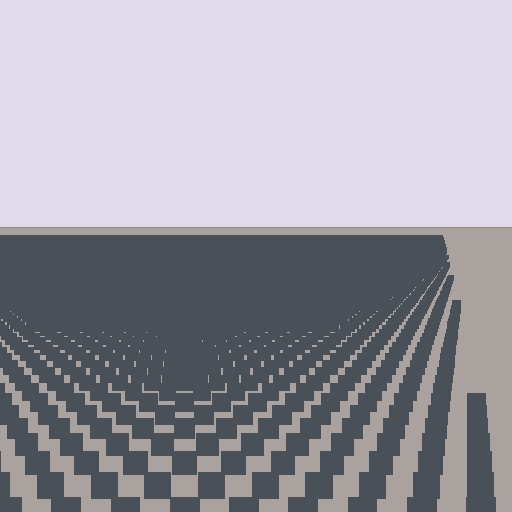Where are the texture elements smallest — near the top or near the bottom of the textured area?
Near the top.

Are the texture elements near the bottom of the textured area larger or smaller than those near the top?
Larger. Near the bottom, elements are closer to the viewer and appear at a bigger on-screen size.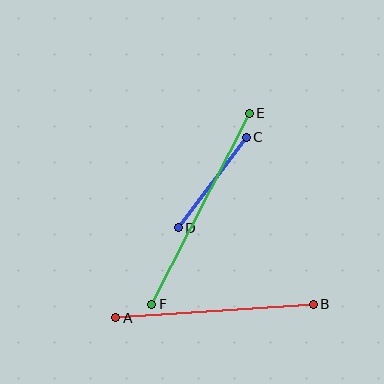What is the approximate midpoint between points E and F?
The midpoint is at approximately (200, 209) pixels.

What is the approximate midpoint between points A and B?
The midpoint is at approximately (214, 311) pixels.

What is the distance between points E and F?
The distance is approximately 215 pixels.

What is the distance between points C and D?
The distance is approximately 113 pixels.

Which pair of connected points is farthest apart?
Points E and F are farthest apart.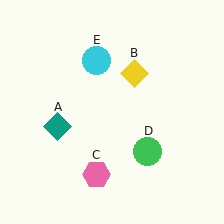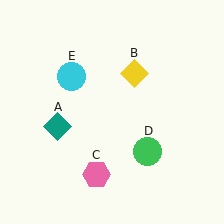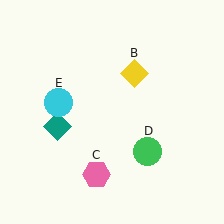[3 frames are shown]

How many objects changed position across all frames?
1 object changed position: cyan circle (object E).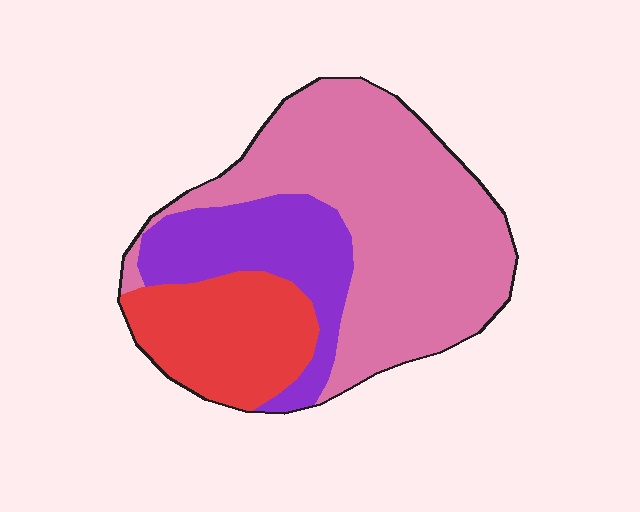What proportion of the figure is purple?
Purple covers around 20% of the figure.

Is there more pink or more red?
Pink.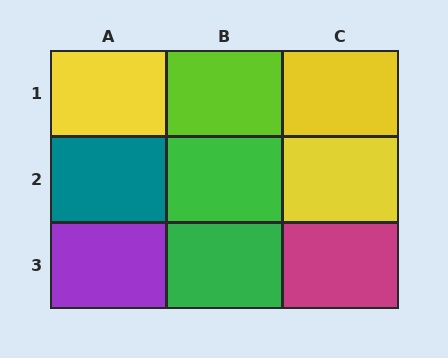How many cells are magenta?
1 cell is magenta.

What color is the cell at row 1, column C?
Yellow.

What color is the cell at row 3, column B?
Green.